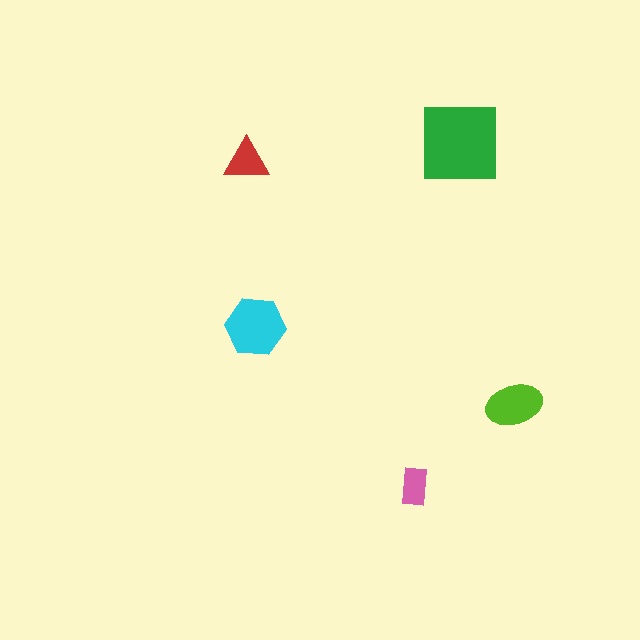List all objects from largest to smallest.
The green square, the cyan hexagon, the lime ellipse, the red triangle, the pink rectangle.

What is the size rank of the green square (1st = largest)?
1st.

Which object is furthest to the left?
The red triangle is leftmost.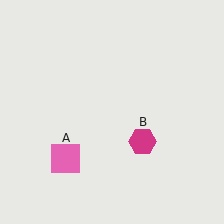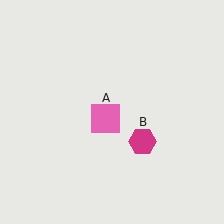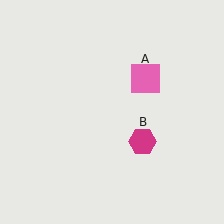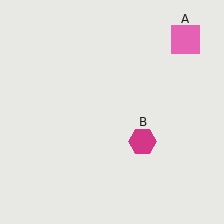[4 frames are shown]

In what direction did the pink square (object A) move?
The pink square (object A) moved up and to the right.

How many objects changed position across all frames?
1 object changed position: pink square (object A).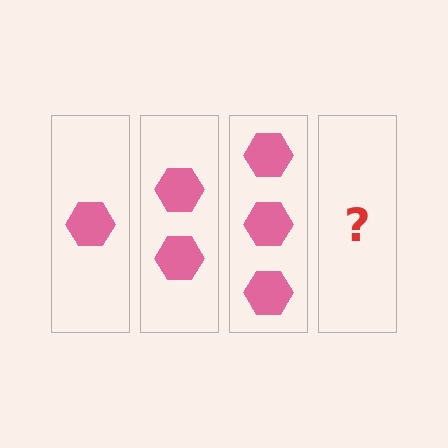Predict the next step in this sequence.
The next step is 4 hexagons.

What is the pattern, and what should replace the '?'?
The pattern is that each step adds one more hexagon. The '?' should be 4 hexagons.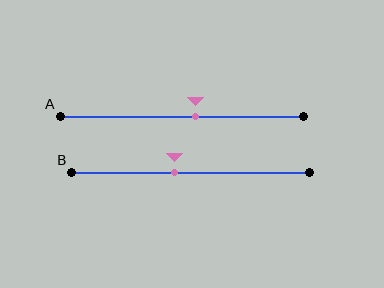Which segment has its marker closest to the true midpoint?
Segment A has its marker closest to the true midpoint.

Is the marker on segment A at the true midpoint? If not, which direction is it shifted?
No, the marker on segment A is shifted to the right by about 6% of the segment length.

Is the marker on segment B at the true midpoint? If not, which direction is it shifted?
No, the marker on segment B is shifted to the left by about 7% of the segment length.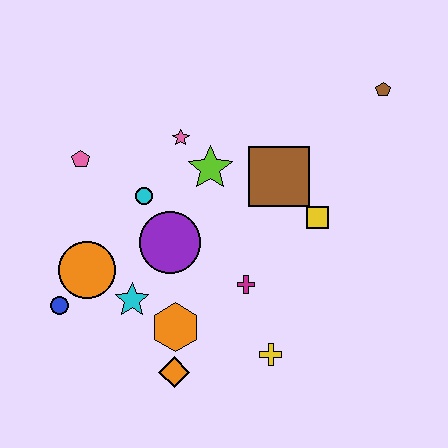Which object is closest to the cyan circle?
The purple circle is closest to the cyan circle.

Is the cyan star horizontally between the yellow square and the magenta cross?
No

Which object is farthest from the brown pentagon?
The blue circle is farthest from the brown pentagon.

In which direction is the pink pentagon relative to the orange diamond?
The pink pentagon is above the orange diamond.